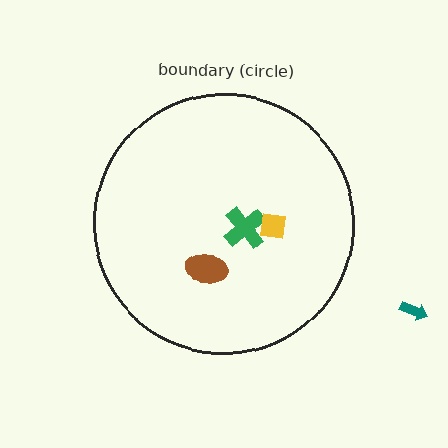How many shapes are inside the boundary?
3 inside, 1 outside.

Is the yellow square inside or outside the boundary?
Inside.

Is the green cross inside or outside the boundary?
Inside.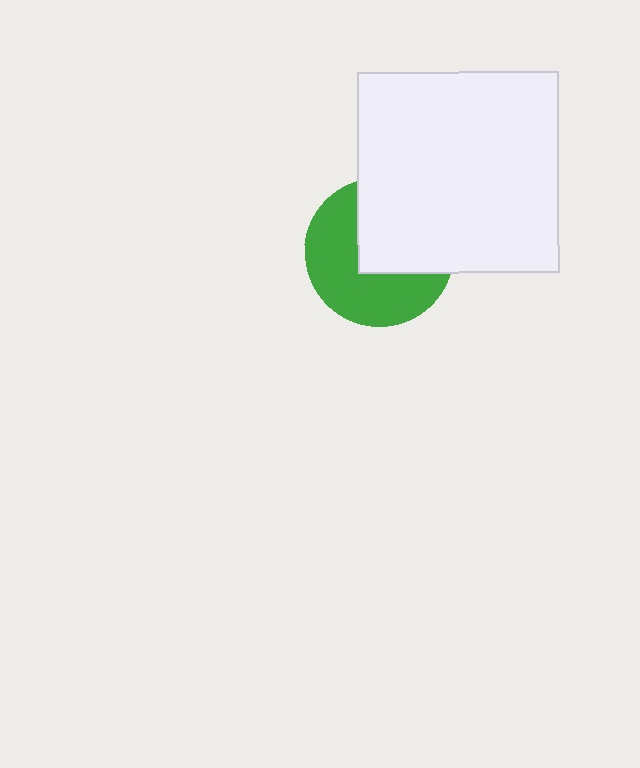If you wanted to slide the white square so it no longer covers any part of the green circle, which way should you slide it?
Slide it toward the upper-right — that is the most direct way to separate the two shapes.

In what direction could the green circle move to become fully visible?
The green circle could move toward the lower-left. That would shift it out from behind the white square entirely.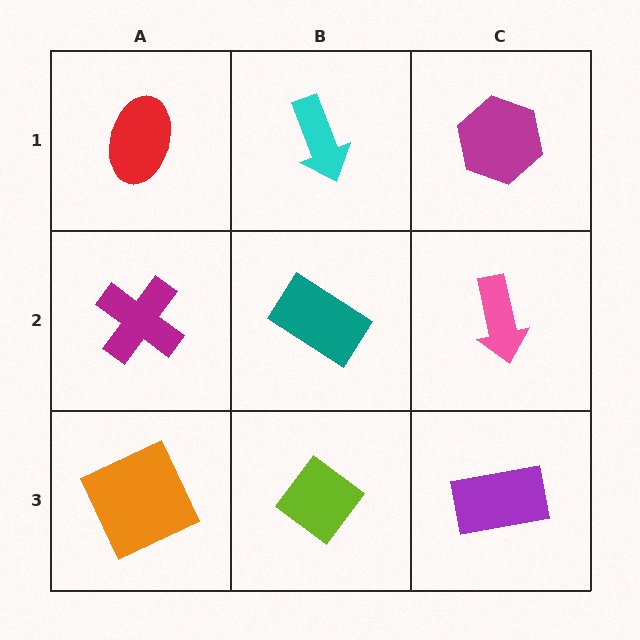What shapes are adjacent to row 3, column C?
A pink arrow (row 2, column C), a lime diamond (row 3, column B).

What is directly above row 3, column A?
A magenta cross.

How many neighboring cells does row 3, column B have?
3.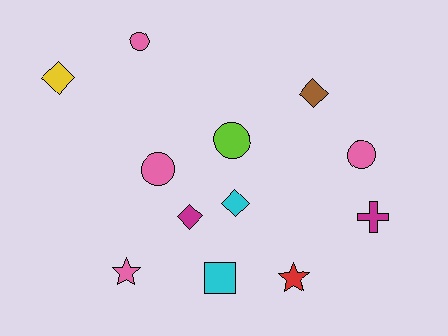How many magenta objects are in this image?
There are 2 magenta objects.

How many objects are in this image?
There are 12 objects.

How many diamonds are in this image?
There are 4 diamonds.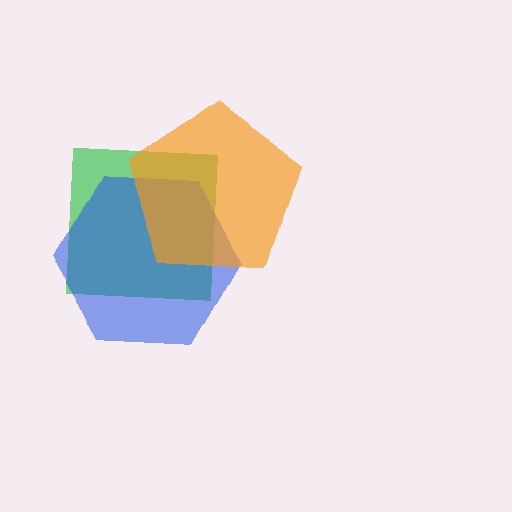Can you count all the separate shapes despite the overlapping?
Yes, there are 3 separate shapes.